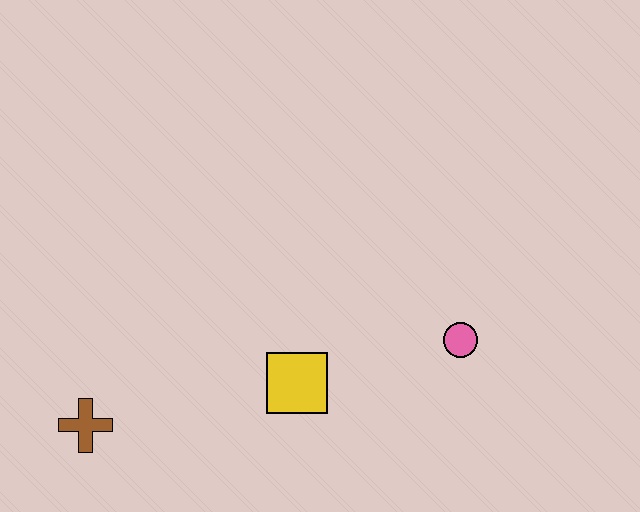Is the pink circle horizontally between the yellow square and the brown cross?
No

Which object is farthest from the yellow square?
The brown cross is farthest from the yellow square.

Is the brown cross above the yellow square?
No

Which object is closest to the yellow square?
The pink circle is closest to the yellow square.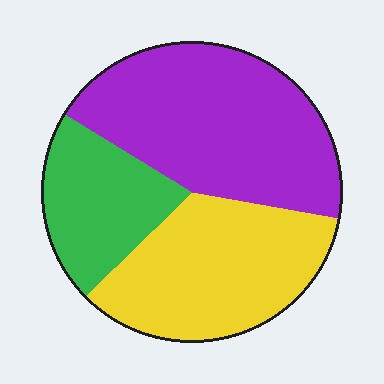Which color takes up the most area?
Purple, at roughly 45%.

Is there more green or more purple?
Purple.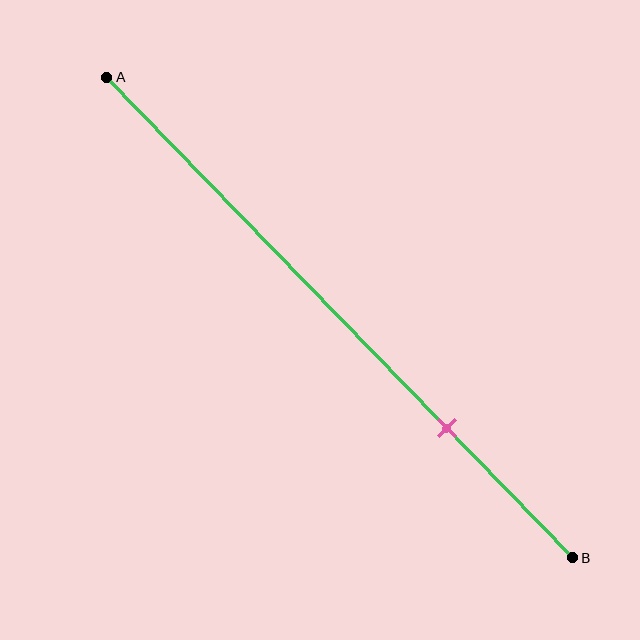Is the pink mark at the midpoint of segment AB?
No, the mark is at about 75% from A, not at the 50% midpoint.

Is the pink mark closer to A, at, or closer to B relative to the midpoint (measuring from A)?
The pink mark is closer to point B than the midpoint of segment AB.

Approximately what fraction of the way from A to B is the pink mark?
The pink mark is approximately 75% of the way from A to B.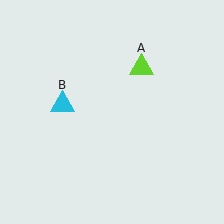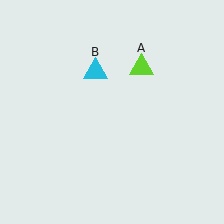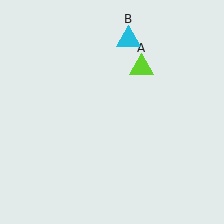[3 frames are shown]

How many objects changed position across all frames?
1 object changed position: cyan triangle (object B).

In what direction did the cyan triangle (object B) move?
The cyan triangle (object B) moved up and to the right.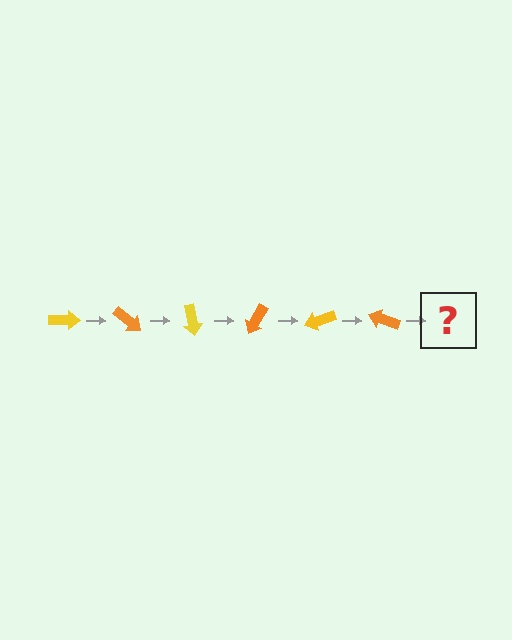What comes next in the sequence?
The next element should be a yellow arrow, rotated 240 degrees from the start.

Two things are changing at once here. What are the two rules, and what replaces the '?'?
The two rules are that it rotates 40 degrees each step and the color cycles through yellow and orange. The '?' should be a yellow arrow, rotated 240 degrees from the start.